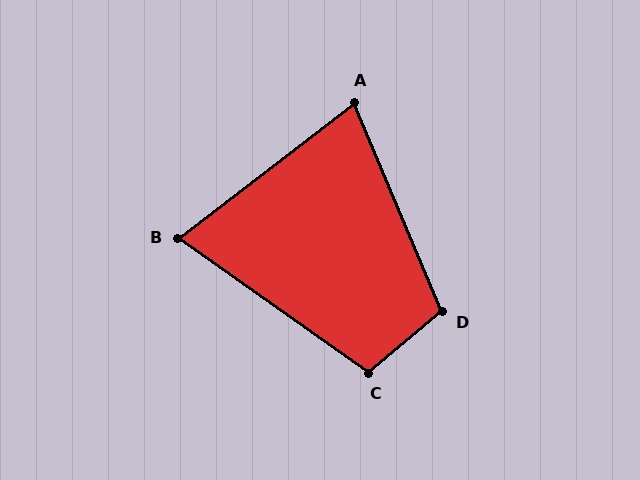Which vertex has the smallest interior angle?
B, at approximately 73 degrees.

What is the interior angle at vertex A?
Approximately 75 degrees (acute).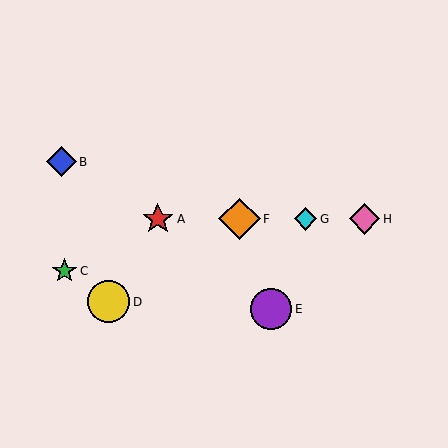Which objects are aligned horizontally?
Objects A, F, G, H are aligned horizontally.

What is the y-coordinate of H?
Object H is at y≈219.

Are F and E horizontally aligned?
No, F is at y≈219 and E is at y≈309.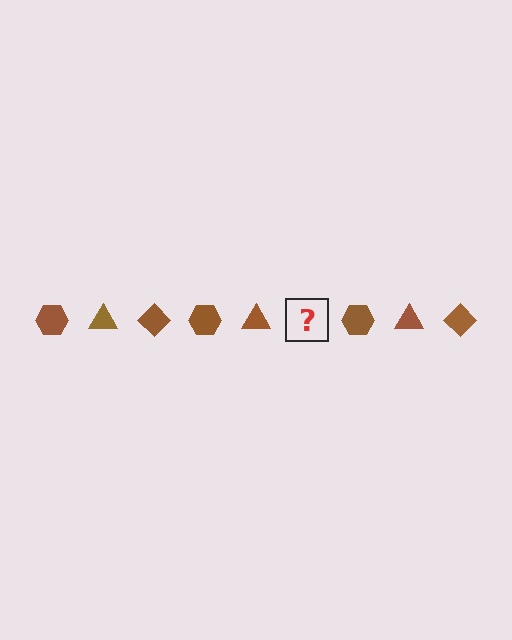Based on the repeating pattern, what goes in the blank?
The blank should be a brown diamond.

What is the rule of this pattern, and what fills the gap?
The rule is that the pattern cycles through hexagon, triangle, diamond shapes in brown. The gap should be filled with a brown diamond.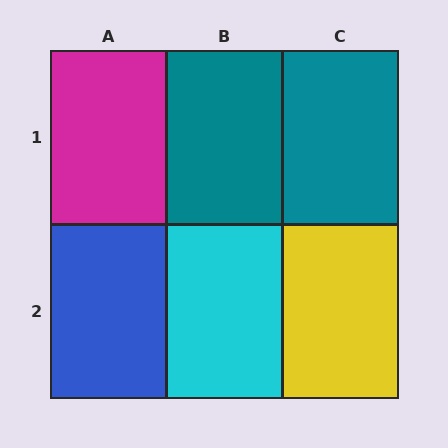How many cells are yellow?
1 cell is yellow.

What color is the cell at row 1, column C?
Teal.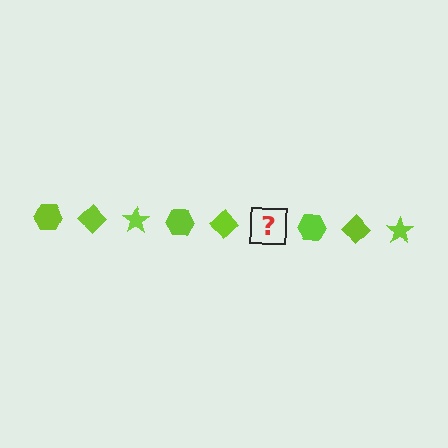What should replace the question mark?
The question mark should be replaced with a lime star.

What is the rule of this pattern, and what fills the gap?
The rule is that the pattern cycles through hexagon, diamond, star shapes in lime. The gap should be filled with a lime star.